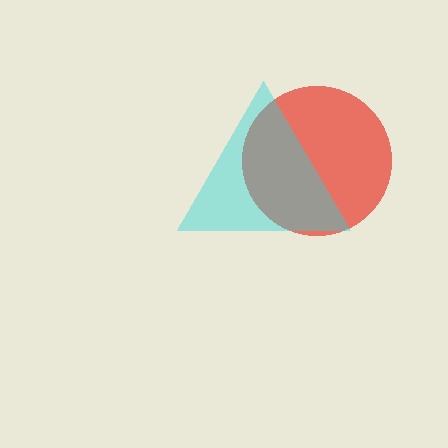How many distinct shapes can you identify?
There are 2 distinct shapes: a red circle, a cyan triangle.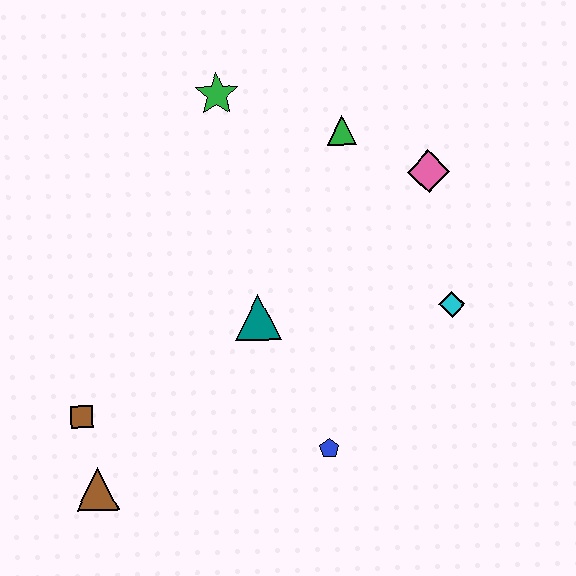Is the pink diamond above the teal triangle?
Yes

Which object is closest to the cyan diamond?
The pink diamond is closest to the cyan diamond.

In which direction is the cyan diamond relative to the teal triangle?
The cyan diamond is to the right of the teal triangle.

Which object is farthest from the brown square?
The pink diamond is farthest from the brown square.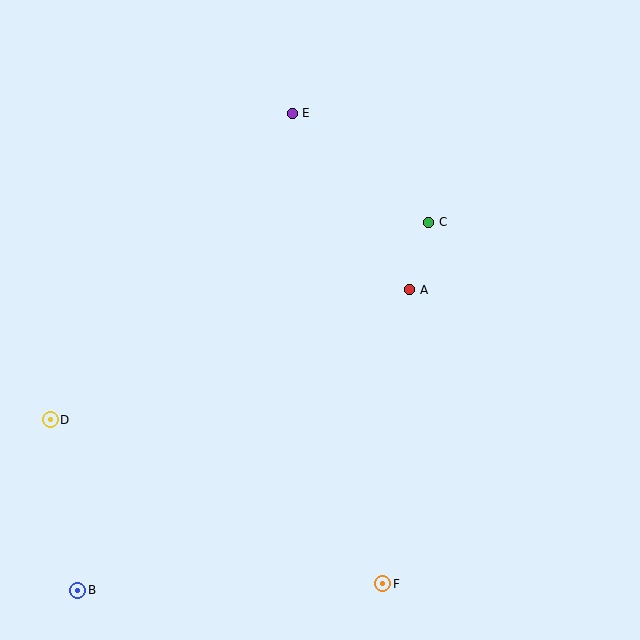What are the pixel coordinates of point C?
Point C is at (429, 222).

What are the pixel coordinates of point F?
Point F is at (383, 584).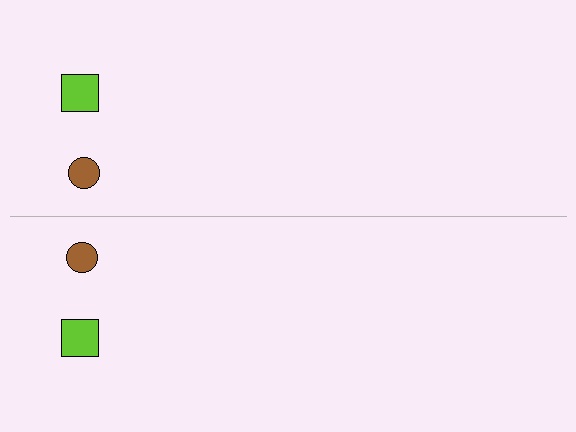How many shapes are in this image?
There are 4 shapes in this image.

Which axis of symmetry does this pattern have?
The pattern has a horizontal axis of symmetry running through the center of the image.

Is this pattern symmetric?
Yes, this pattern has bilateral (reflection) symmetry.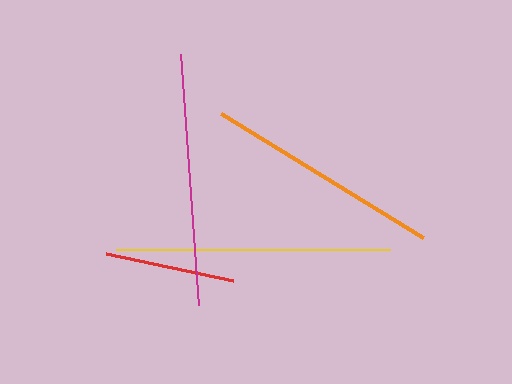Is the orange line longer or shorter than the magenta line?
The magenta line is longer than the orange line.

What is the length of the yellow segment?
The yellow segment is approximately 275 pixels long.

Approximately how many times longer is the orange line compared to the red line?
The orange line is approximately 1.8 times the length of the red line.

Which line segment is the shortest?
The red line is the shortest at approximately 130 pixels.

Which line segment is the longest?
The yellow line is the longest at approximately 275 pixels.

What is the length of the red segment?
The red segment is approximately 130 pixels long.